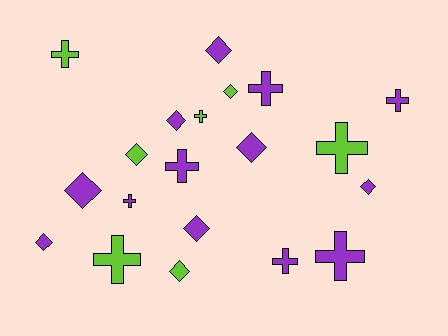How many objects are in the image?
There are 20 objects.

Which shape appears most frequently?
Cross, with 10 objects.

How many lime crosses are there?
There are 4 lime crosses.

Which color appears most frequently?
Purple, with 13 objects.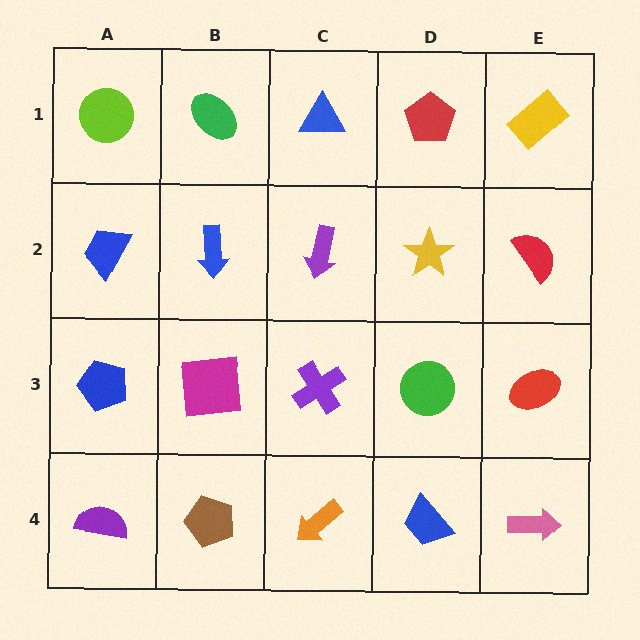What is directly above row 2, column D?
A red pentagon.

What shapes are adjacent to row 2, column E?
A yellow rectangle (row 1, column E), a red ellipse (row 3, column E), a yellow star (row 2, column D).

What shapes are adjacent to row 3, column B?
A blue arrow (row 2, column B), a brown pentagon (row 4, column B), a blue pentagon (row 3, column A), a purple cross (row 3, column C).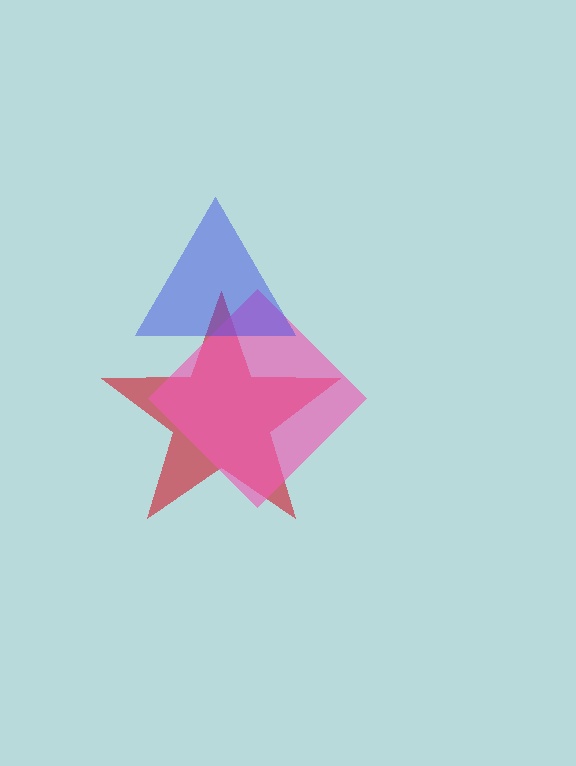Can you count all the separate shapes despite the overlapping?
Yes, there are 3 separate shapes.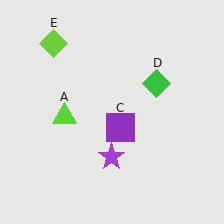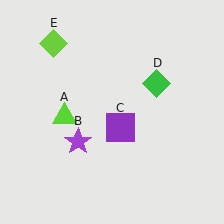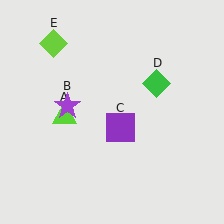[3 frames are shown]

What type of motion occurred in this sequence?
The purple star (object B) rotated clockwise around the center of the scene.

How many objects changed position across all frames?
1 object changed position: purple star (object B).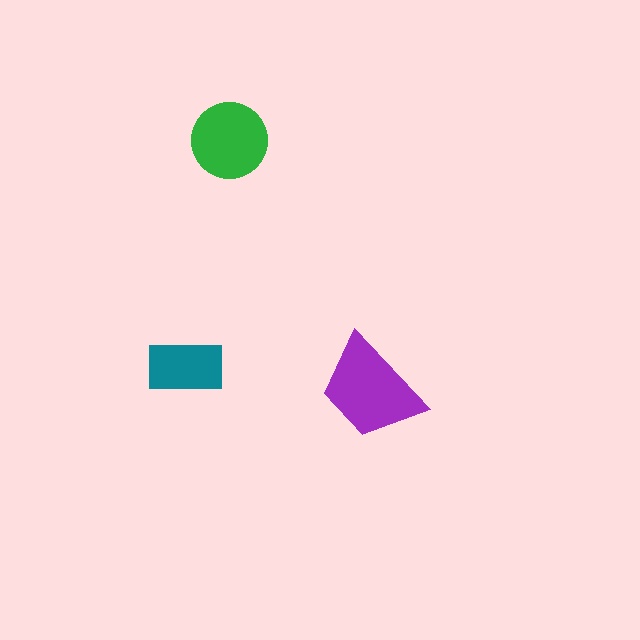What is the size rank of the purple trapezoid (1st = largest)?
1st.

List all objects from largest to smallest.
The purple trapezoid, the green circle, the teal rectangle.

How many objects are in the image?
There are 3 objects in the image.